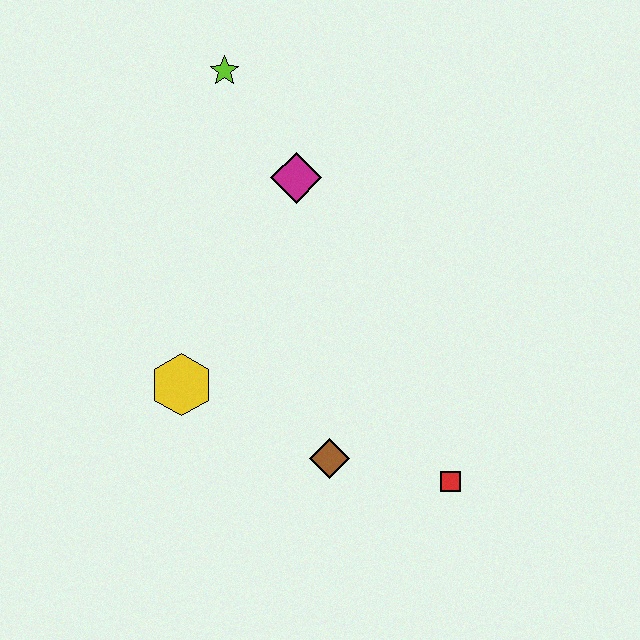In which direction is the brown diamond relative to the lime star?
The brown diamond is below the lime star.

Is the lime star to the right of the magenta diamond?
No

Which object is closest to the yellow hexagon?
The brown diamond is closest to the yellow hexagon.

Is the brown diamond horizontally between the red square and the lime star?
Yes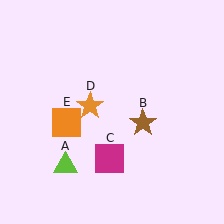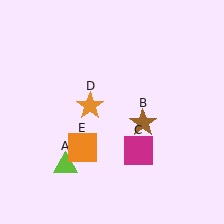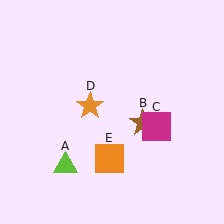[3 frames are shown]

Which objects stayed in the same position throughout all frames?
Lime triangle (object A) and brown star (object B) and orange star (object D) remained stationary.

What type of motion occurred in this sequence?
The magenta square (object C), orange square (object E) rotated counterclockwise around the center of the scene.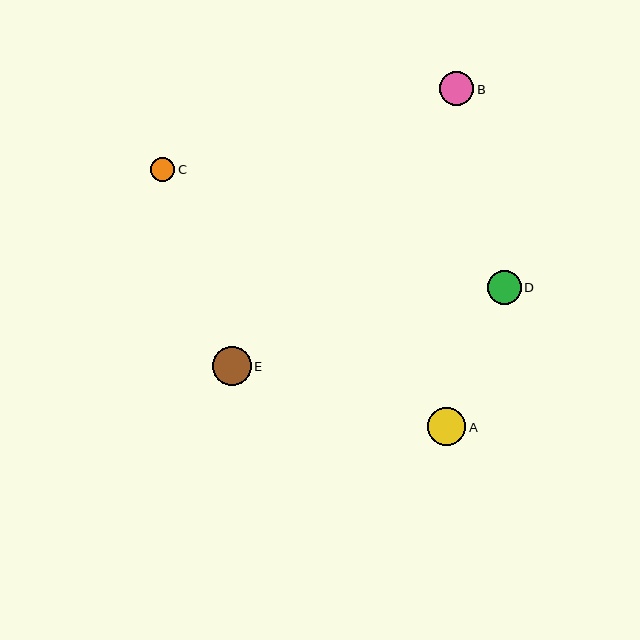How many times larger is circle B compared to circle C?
Circle B is approximately 1.4 times the size of circle C.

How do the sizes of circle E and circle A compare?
Circle E and circle A are approximately the same size.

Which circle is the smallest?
Circle C is the smallest with a size of approximately 24 pixels.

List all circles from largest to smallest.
From largest to smallest: E, A, B, D, C.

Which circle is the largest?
Circle E is the largest with a size of approximately 39 pixels.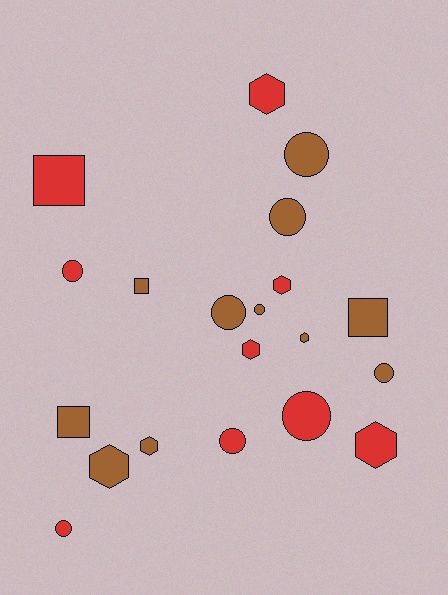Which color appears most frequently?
Brown, with 11 objects.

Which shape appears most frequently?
Circle, with 9 objects.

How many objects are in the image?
There are 20 objects.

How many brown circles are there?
There are 5 brown circles.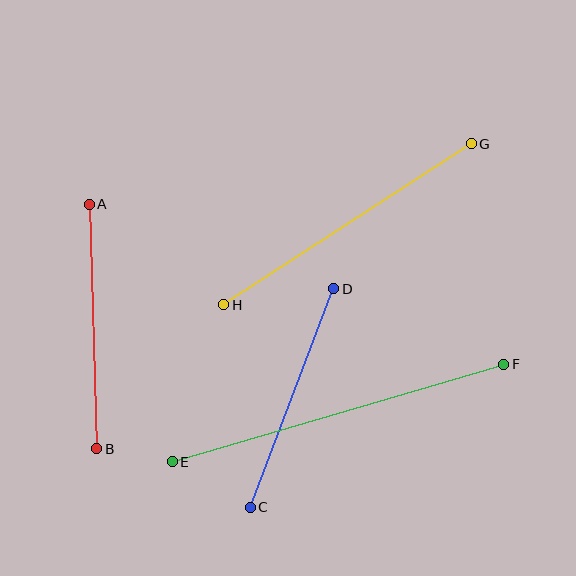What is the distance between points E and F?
The distance is approximately 345 pixels.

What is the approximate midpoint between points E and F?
The midpoint is at approximately (338, 413) pixels.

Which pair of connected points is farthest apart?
Points E and F are farthest apart.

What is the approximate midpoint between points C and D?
The midpoint is at approximately (292, 398) pixels.